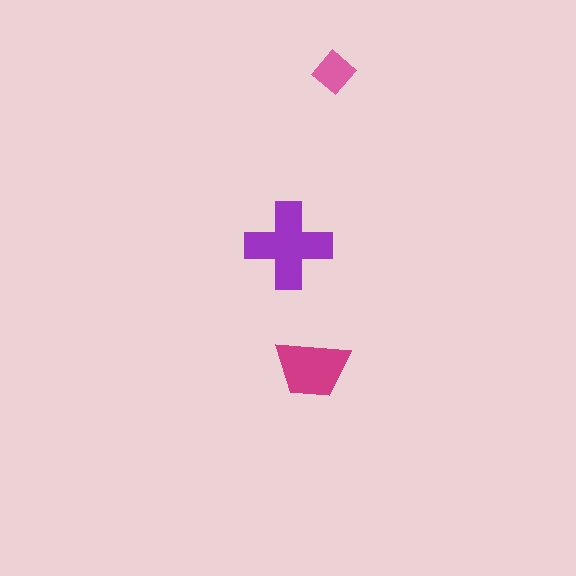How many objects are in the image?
There are 3 objects in the image.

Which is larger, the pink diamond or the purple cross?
The purple cross.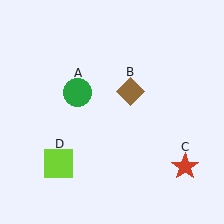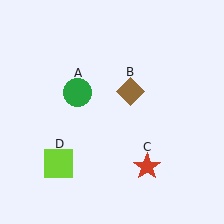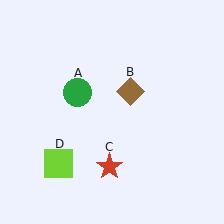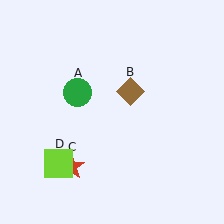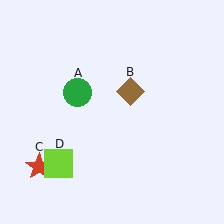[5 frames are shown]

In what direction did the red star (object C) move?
The red star (object C) moved left.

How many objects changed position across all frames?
1 object changed position: red star (object C).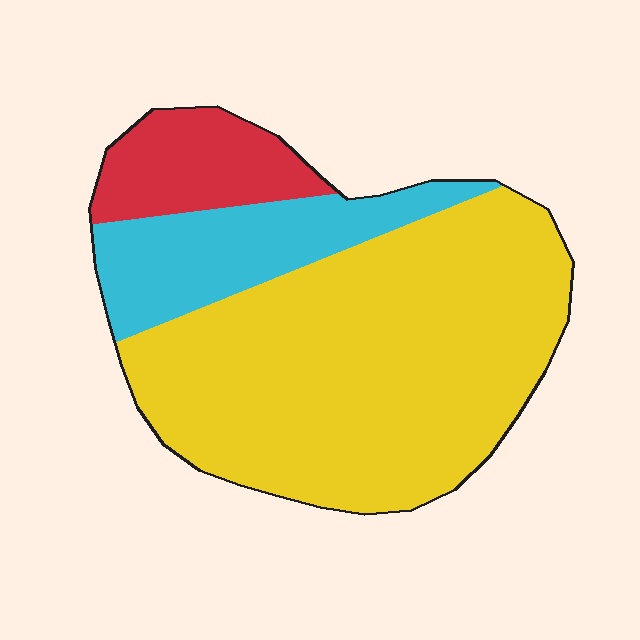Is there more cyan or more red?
Cyan.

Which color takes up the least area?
Red, at roughly 15%.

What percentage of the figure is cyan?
Cyan takes up about one fifth (1/5) of the figure.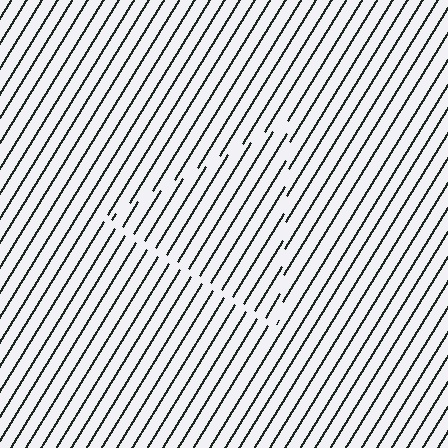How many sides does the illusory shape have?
3 sides — the line-ends trace a triangle.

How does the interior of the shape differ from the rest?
The interior of the shape contains the same grating, shifted by half a period — the contour is defined by the phase discontinuity where line-ends from the inner and outer gratings abut.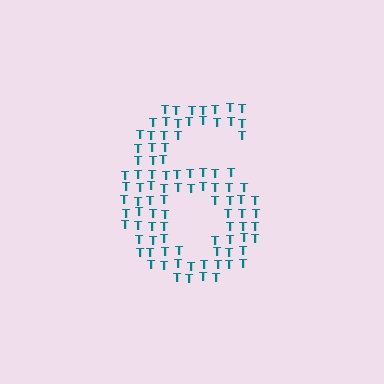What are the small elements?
The small elements are letter T's.